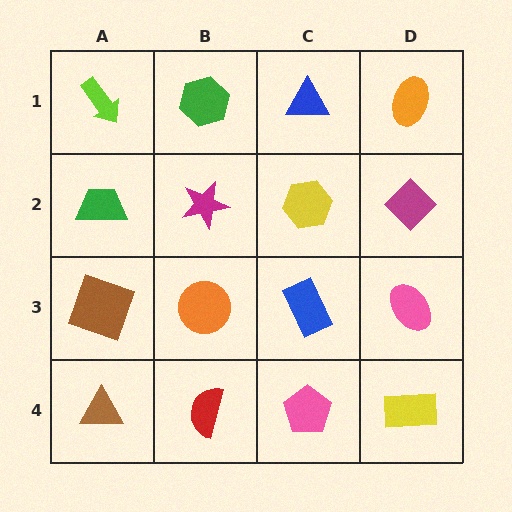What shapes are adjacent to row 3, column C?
A yellow hexagon (row 2, column C), a pink pentagon (row 4, column C), an orange circle (row 3, column B), a pink ellipse (row 3, column D).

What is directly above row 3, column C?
A yellow hexagon.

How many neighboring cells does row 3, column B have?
4.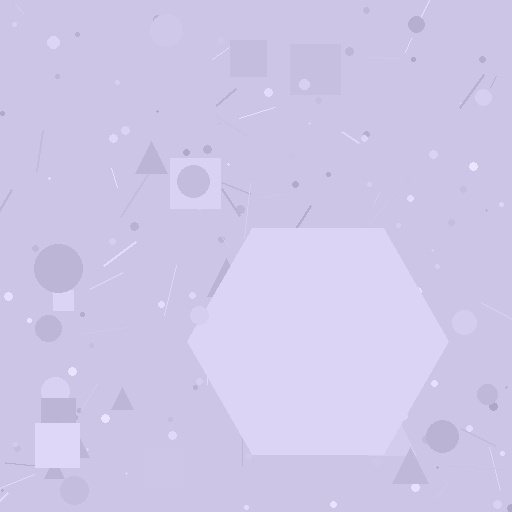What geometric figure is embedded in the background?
A hexagon is embedded in the background.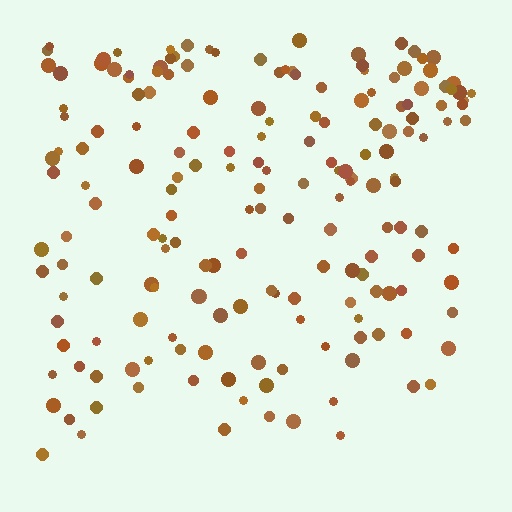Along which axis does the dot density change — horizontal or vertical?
Vertical.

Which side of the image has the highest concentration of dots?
The top.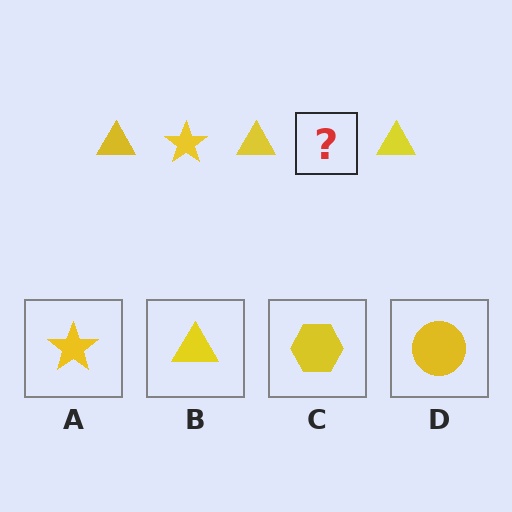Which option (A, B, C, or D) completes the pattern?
A.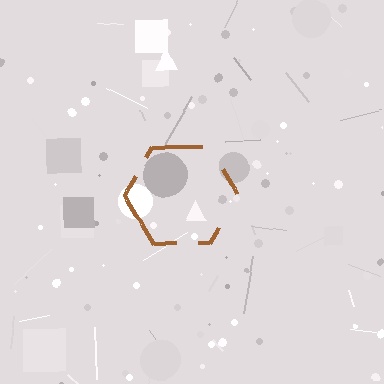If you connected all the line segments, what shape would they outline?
They would outline a hexagon.